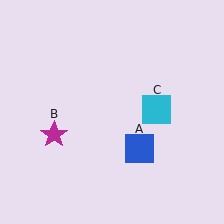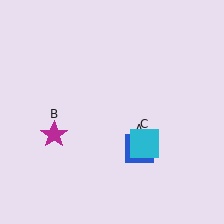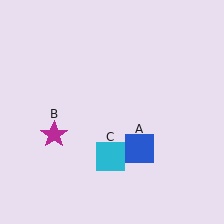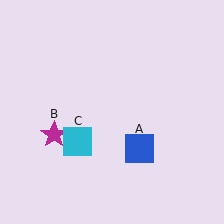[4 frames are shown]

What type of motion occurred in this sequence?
The cyan square (object C) rotated clockwise around the center of the scene.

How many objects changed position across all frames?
1 object changed position: cyan square (object C).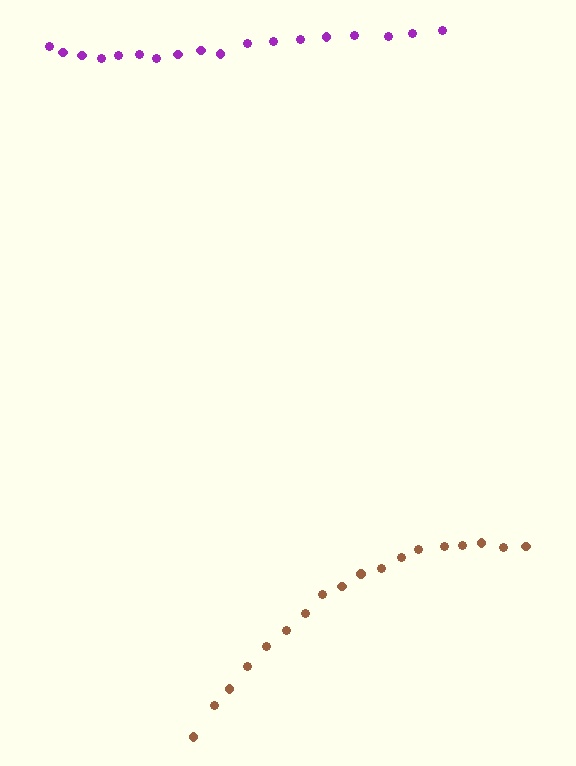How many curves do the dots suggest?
There are 2 distinct paths.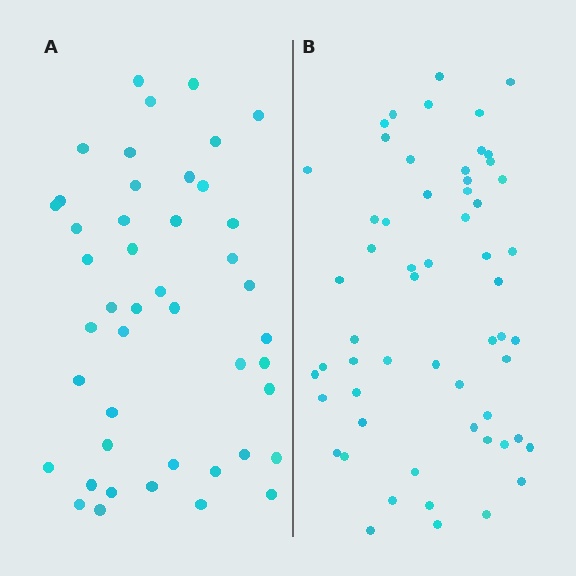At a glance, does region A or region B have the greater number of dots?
Region B (the right region) has more dots.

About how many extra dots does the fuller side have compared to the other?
Region B has approximately 15 more dots than region A.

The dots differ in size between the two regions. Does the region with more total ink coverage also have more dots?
No. Region A has more total ink coverage because its dots are larger, but region B actually contains more individual dots. Total area can be misleading — the number of items is what matters here.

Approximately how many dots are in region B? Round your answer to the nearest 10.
About 60 dots. (The exact count is 58, which rounds to 60.)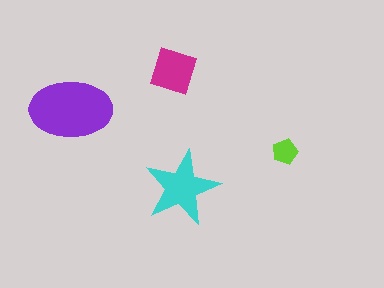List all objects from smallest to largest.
The lime pentagon, the magenta square, the cyan star, the purple ellipse.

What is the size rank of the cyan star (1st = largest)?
2nd.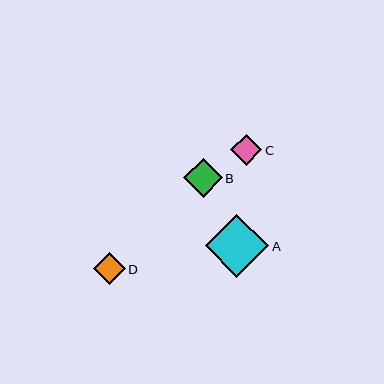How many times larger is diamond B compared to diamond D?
Diamond B is approximately 1.2 times the size of diamond D.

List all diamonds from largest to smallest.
From largest to smallest: A, B, D, C.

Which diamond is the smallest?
Diamond C is the smallest with a size of approximately 31 pixels.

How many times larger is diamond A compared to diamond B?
Diamond A is approximately 1.6 times the size of diamond B.